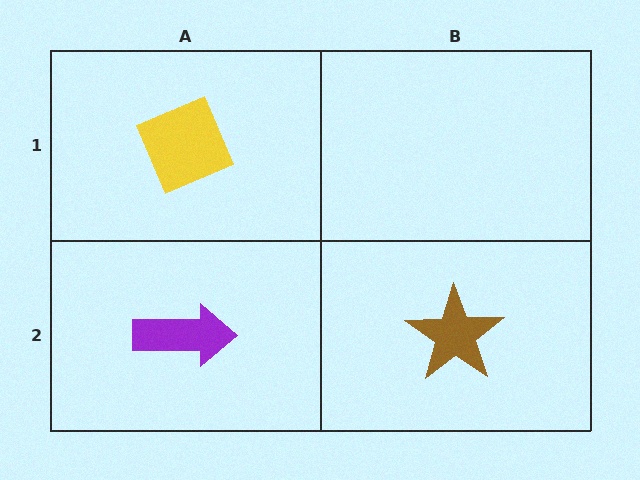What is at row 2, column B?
A brown star.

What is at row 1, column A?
A yellow diamond.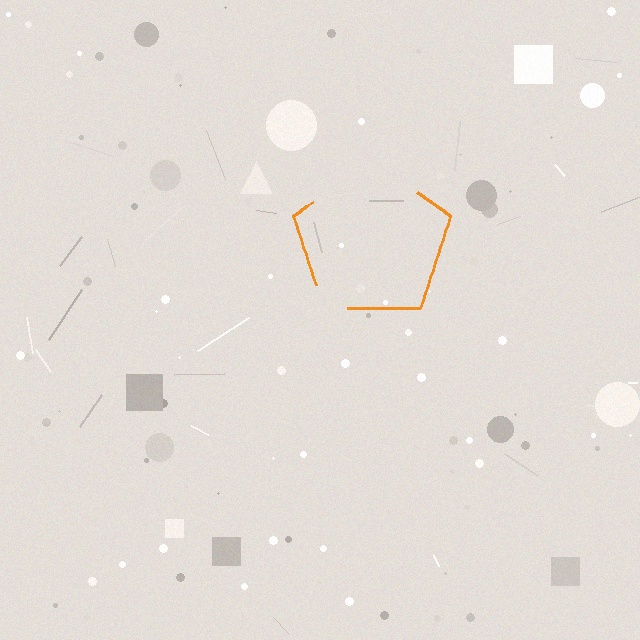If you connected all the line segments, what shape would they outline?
They would outline a pentagon.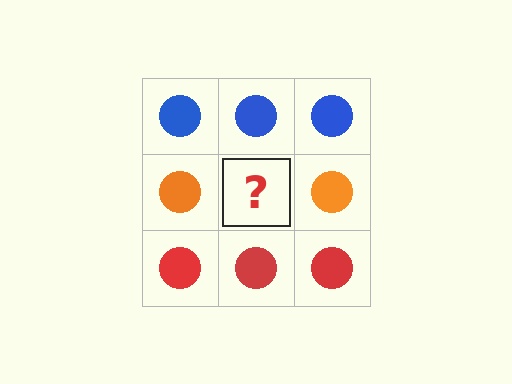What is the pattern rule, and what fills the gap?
The rule is that each row has a consistent color. The gap should be filled with an orange circle.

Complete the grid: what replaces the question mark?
The question mark should be replaced with an orange circle.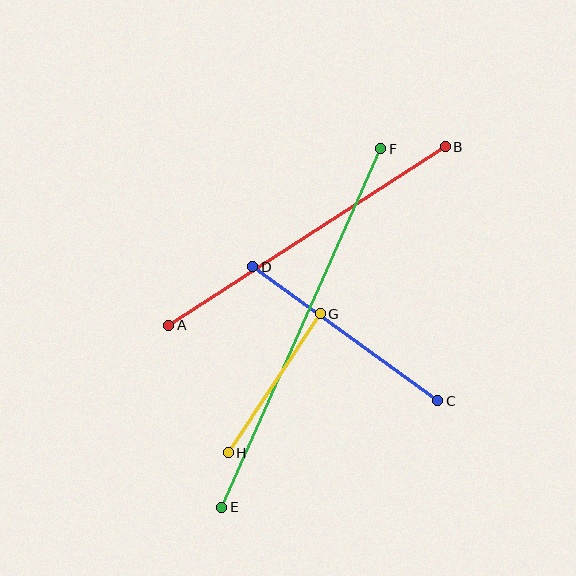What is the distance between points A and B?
The distance is approximately 329 pixels.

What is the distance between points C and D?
The distance is approximately 229 pixels.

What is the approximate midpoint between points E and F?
The midpoint is at approximately (301, 328) pixels.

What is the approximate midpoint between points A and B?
The midpoint is at approximately (307, 236) pixels.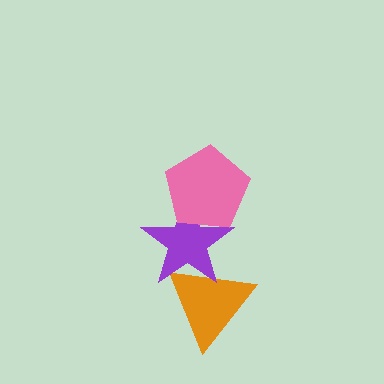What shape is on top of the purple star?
The pink pentagon is on top of the purple star.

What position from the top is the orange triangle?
The orange triangle is 3rd from the top.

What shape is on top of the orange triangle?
The purple star is on top of the orange triangle.